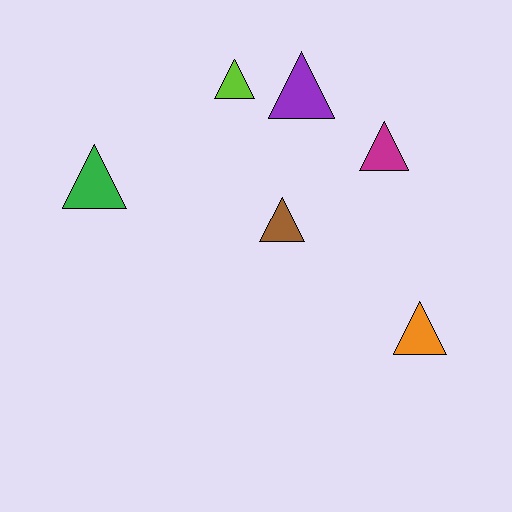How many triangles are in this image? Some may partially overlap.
There are 6 triangles.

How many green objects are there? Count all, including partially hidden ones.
There is 1 green object.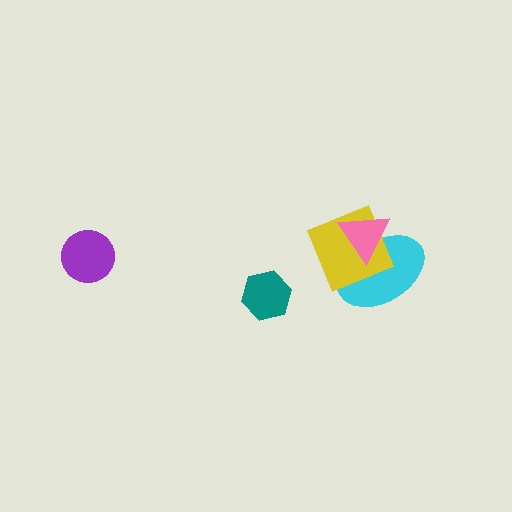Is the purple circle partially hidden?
No, no other shape covers it.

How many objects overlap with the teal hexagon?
0 objects overlap with the teal hexagon.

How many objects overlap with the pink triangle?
2 objects overlap with the pink triangle.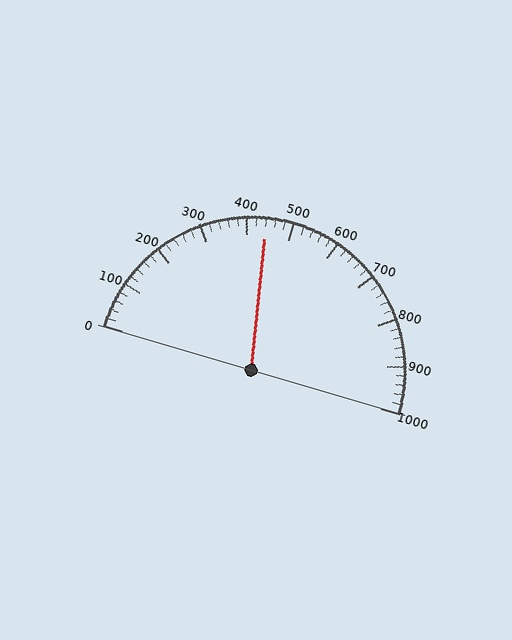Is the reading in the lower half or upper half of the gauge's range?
The reading is in the lower half of the range (0 to 1000).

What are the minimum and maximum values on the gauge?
The gauge ranges from 0 to 1000.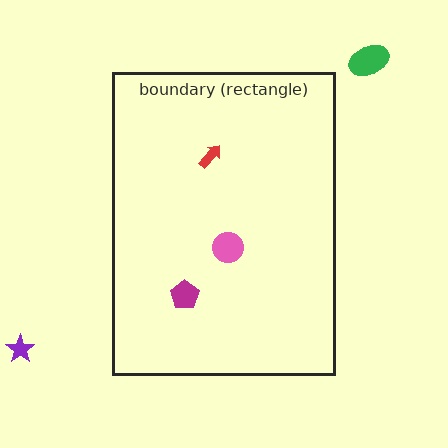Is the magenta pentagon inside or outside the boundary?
Inside.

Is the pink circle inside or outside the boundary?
Inside.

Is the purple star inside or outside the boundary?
Outside.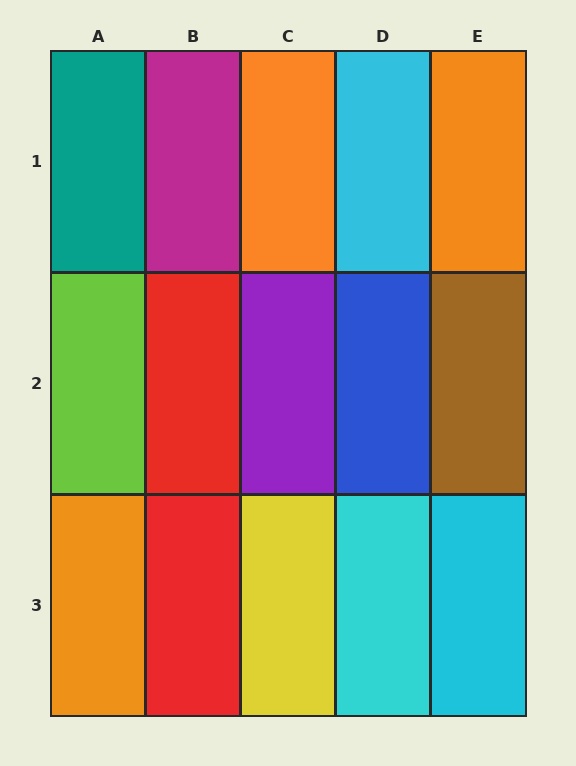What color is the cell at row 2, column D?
Blue.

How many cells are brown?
1 cell is brown.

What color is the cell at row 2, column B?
Red.